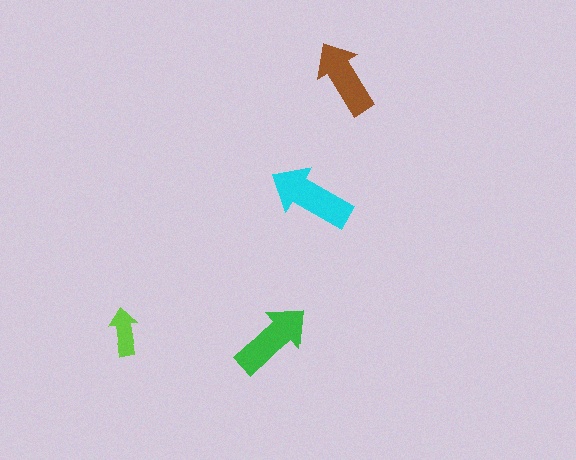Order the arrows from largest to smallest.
the cyan one, the green one, the brown one, the lime one.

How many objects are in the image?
There are 4 objects in the image.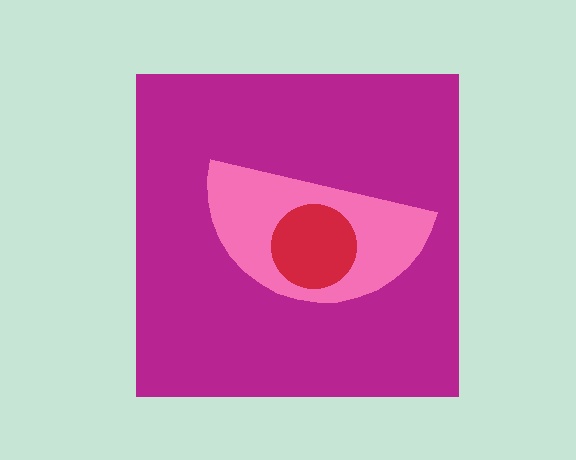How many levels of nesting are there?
3.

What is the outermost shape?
The magenta square.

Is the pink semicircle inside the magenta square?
Yes.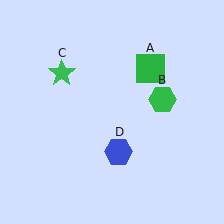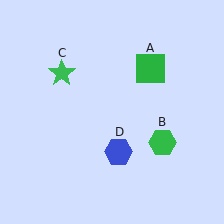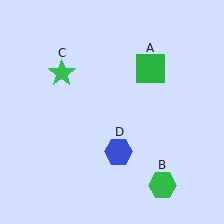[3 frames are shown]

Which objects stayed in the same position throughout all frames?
Green square (object A) and green star (object C) and blue hexagon (object D) remained stationary.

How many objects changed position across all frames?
1 object changed position: green hexagon (object B).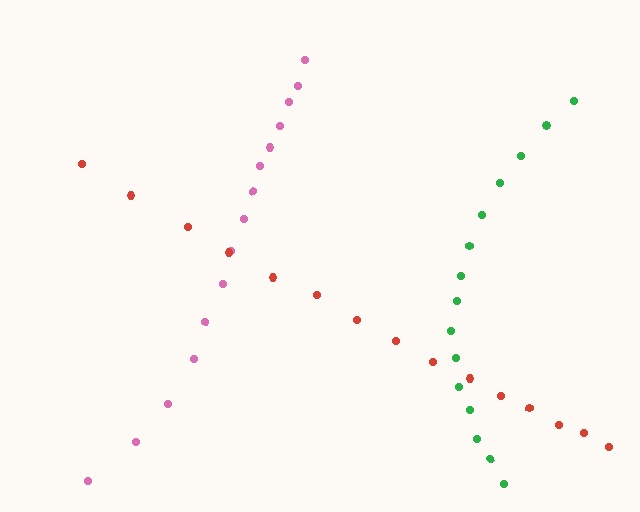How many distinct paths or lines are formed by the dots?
There are 3 distinct paths.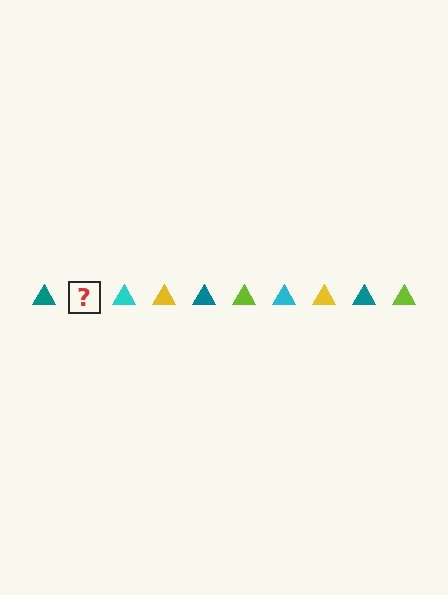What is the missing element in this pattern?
The missing element is a lime triangle.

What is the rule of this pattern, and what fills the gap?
The rule is that the pattern cycles through teal, lime, cyan, yellow triangles. The gap should be filled with a lime triangle.